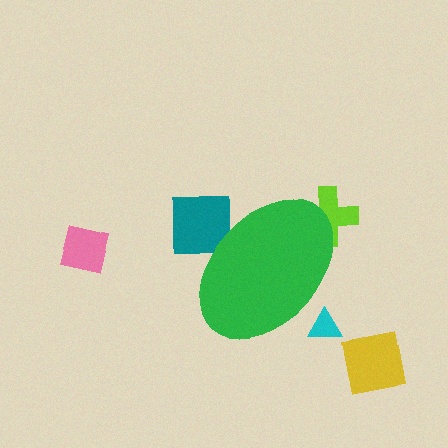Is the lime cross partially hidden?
Yes, the lime cross is partially hidden behind the green ellipse.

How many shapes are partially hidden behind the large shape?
3 shapes are partially hidden.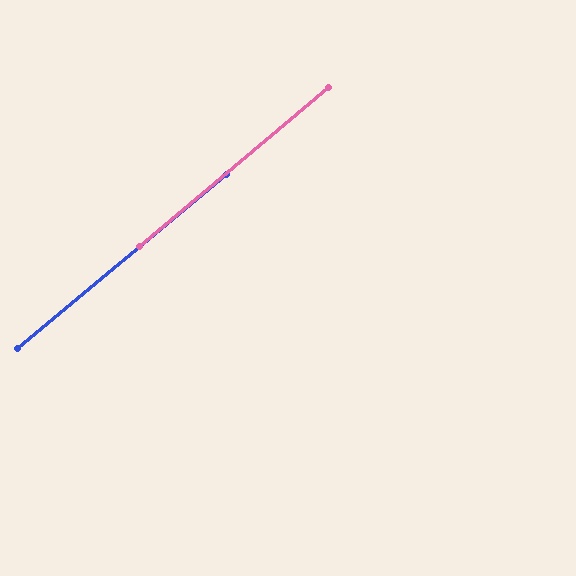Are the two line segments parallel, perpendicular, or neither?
Parallel — their directions differ by only 0.0°.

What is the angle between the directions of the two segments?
Approximately 0 degrees.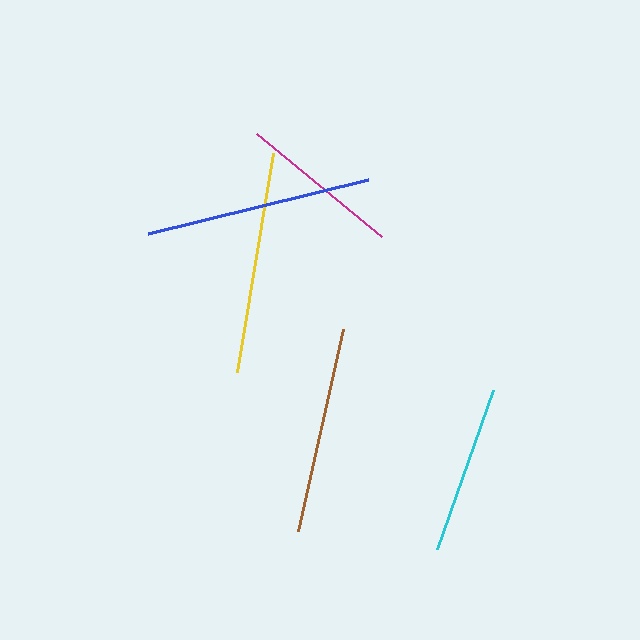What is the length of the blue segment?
The blue segment is approximately 227 pixels long.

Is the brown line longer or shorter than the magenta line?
The brown line is longer than the magenta line.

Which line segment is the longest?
The blue line is the longest at approximately 227 pixels.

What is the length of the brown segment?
The brown segment is approximately 208 pixels long.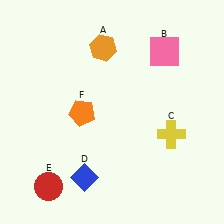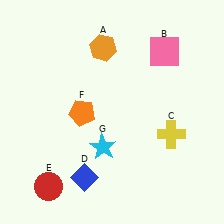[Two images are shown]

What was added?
A cyan star (G) was added in Image 2.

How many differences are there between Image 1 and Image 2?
There is 1 difference between the two images.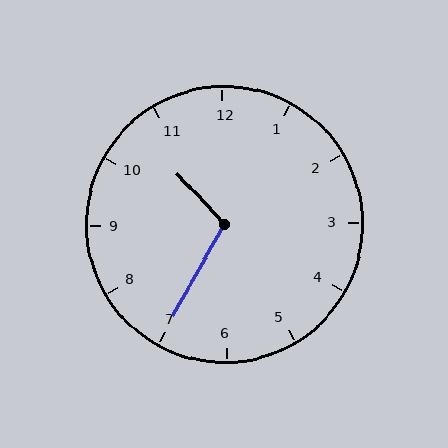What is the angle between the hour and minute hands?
Approximately 108 degrees.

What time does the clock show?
10:35.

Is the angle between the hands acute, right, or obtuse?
It is obtuse.